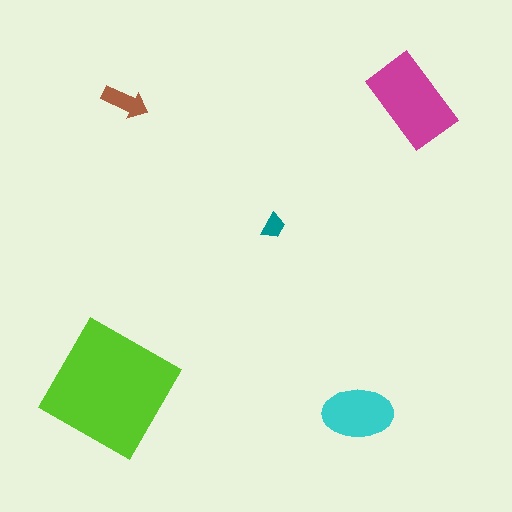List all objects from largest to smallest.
The lime square, the magenta rectangle, the cyan ellipse, the brown arrow, the teal trapezoid.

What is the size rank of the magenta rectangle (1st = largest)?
2nd.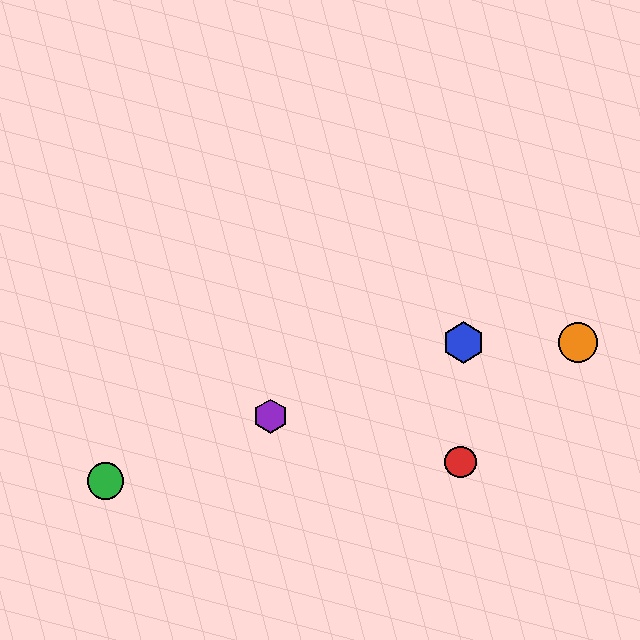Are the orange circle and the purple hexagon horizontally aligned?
No, the orange circle is at y≈343 and the purple hexagon is at y≈416.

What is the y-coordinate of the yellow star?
The yellow star is at y≈343.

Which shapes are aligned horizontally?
The blue hexagon, the yellow star, the orange circle are aligned horizontally.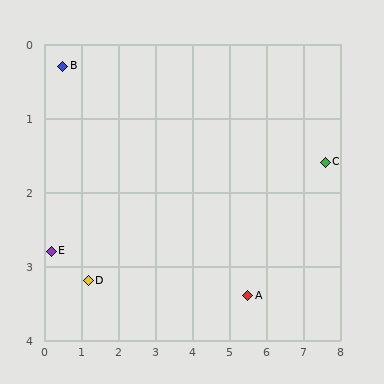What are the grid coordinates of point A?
Point A is at approximately (5.5, 3.4).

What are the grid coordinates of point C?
Point C is at approximately (7.6, 1.6).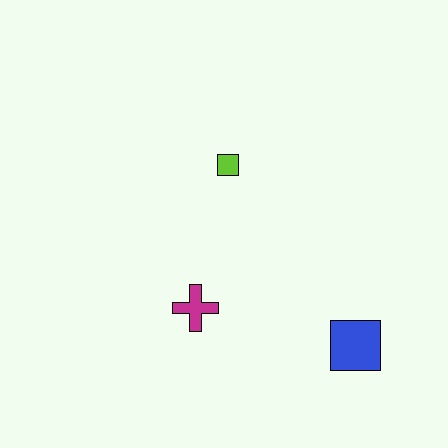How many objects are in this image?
There are 3 objects.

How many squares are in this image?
There are 2 squares.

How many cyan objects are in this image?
There are no cyan objects.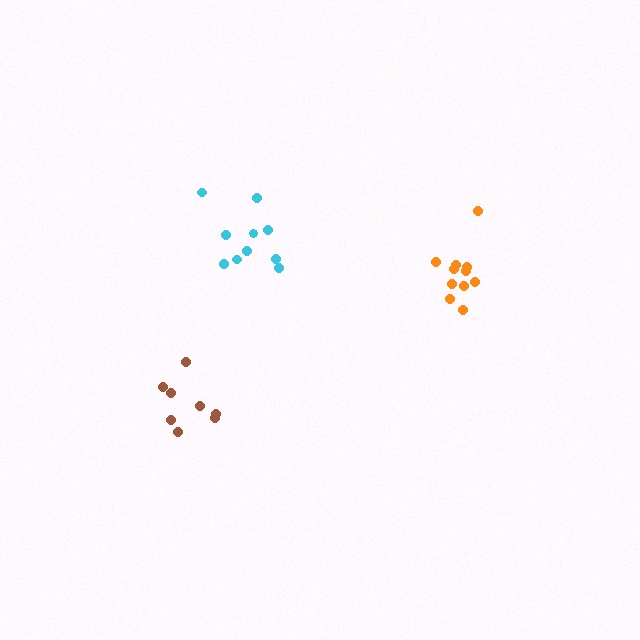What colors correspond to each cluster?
The clusters are colored: orange, cyan, brown.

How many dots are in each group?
Group 1: 11 dots, Group 2: 10 dots, Group 3: 8 dots (29 total).